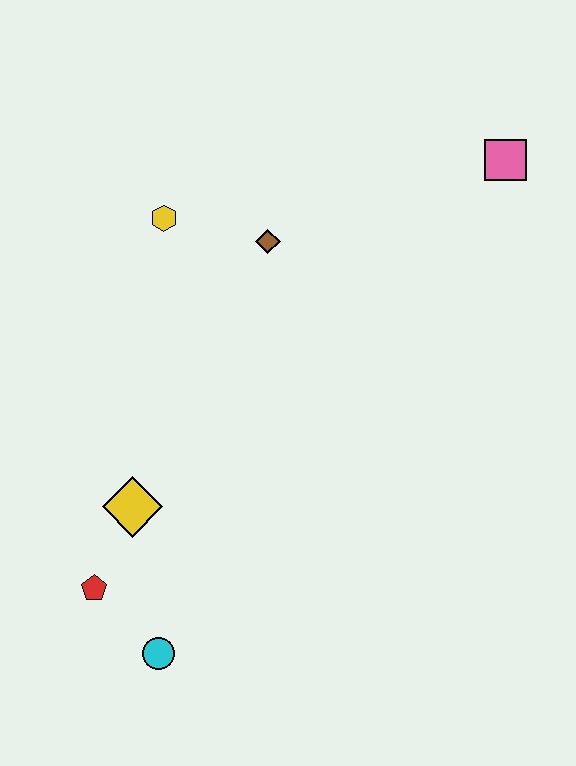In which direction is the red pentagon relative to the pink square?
The red pentagon is below the pink square.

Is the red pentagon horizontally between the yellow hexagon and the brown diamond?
No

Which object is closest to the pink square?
The brown diamond is closest to the pink square.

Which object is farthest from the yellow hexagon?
The cyan circle is farthest from the yellow hexagon.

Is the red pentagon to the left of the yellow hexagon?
Yes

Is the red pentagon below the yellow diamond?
Yes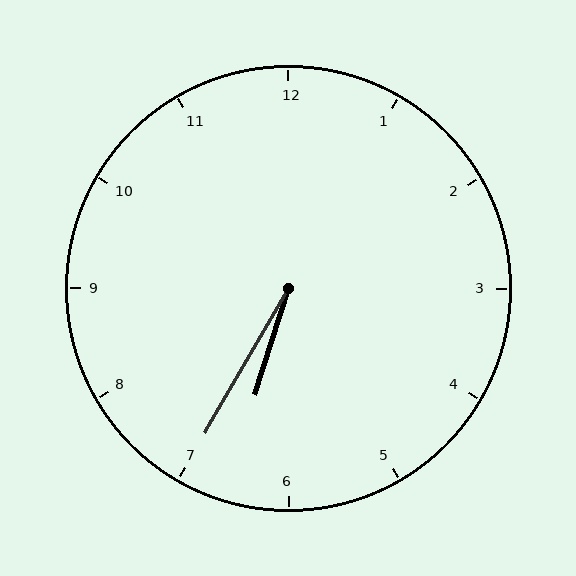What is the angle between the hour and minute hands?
Approximately 12 degrees.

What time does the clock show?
6:35.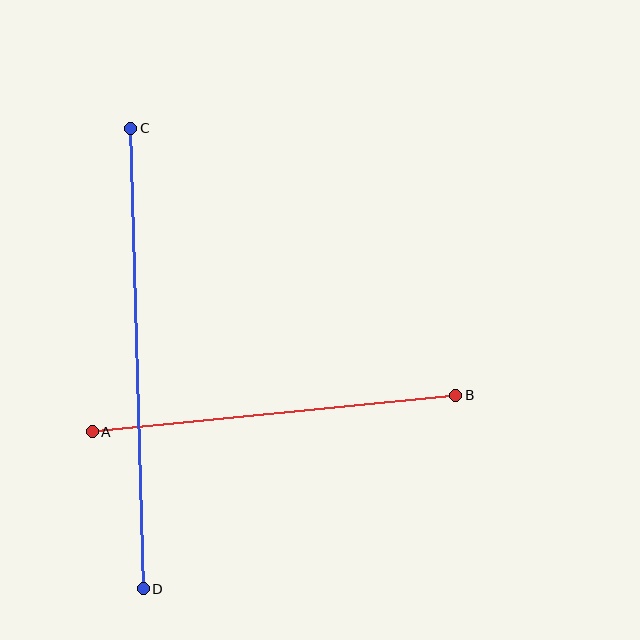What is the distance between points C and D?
The distance is approximately 461 pixels.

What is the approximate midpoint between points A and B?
The midpoint is at approximately (274, 413) pixels.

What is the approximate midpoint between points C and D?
The midpoint is at approximately (137, 359) pixels.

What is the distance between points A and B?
The distance is approximately 365 pixels.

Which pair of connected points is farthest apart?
Points C and D are farthest apart.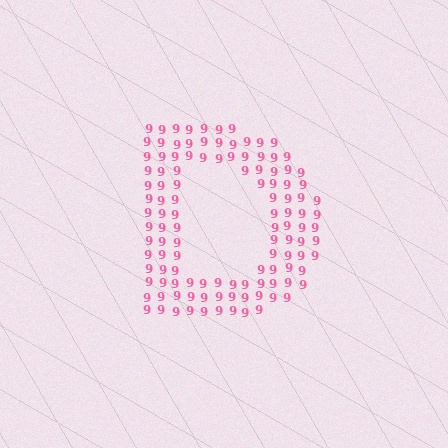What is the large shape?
The large shape is the letter D.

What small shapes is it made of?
It is made of small digit 9's.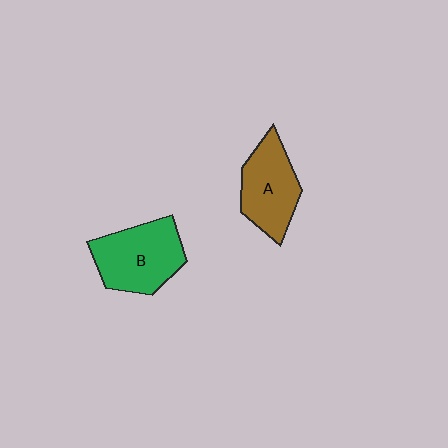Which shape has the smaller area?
Shape A (brown).